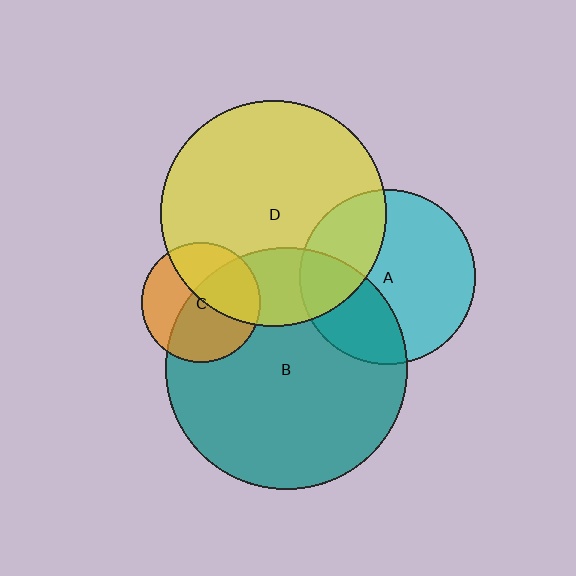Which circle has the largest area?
Circle B (teal).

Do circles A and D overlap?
Yes.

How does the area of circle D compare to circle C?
Approximately 3.6 times.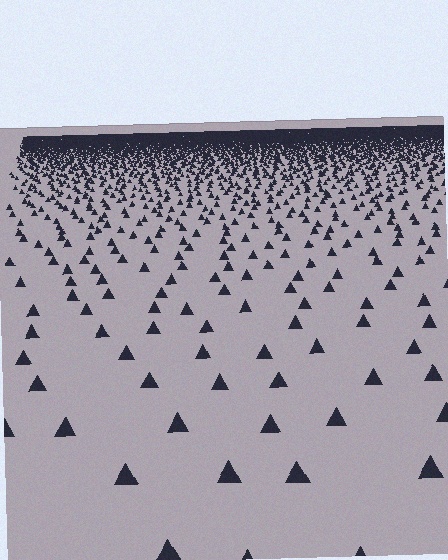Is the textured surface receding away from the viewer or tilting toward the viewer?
The surface is receding away from the viewer. Texture elements get smaller and denser toward the top.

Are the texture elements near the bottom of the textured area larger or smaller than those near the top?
Larger. Near the bottom, elements are closer to the viewer and appear at a bigger on-screen size.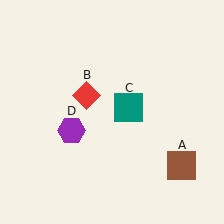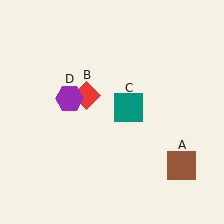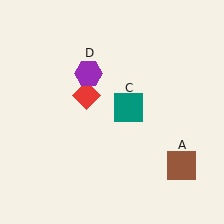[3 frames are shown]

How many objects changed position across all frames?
1 object changed position: purple hexagon (object D).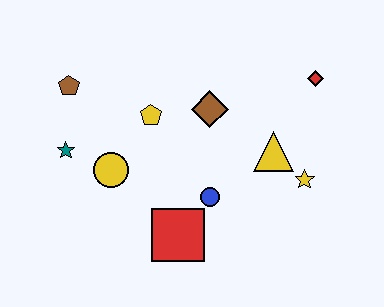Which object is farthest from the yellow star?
The brown pentagon is farthest from the yellow star.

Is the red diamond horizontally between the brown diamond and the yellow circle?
No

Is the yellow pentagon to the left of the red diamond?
Yes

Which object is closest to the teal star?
The yellow circle is closest to the teal star.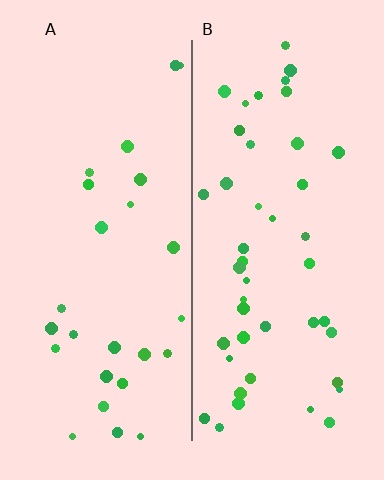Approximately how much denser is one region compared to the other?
Approximately 1.7× — region B over region A.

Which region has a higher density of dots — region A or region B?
B (the right).